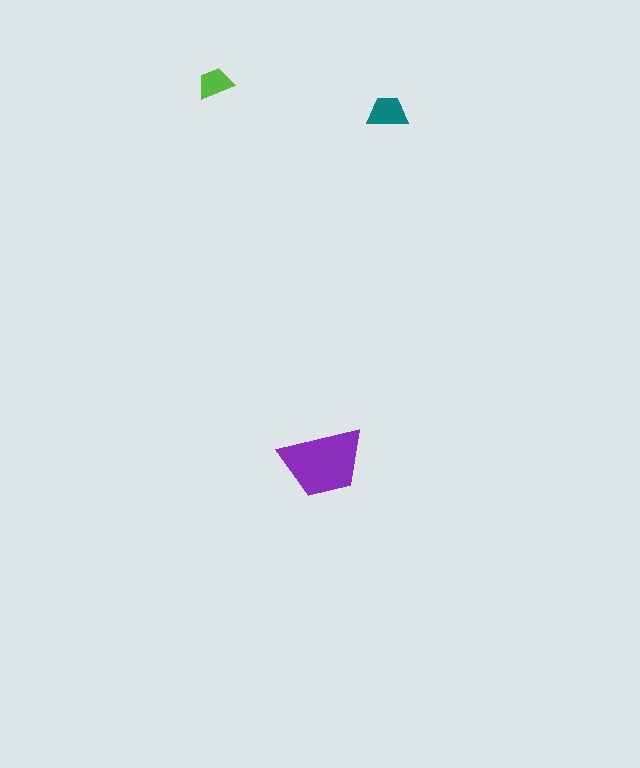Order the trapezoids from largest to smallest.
the purple one, the teal one, the lime one.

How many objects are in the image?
There are 3 objects in the image.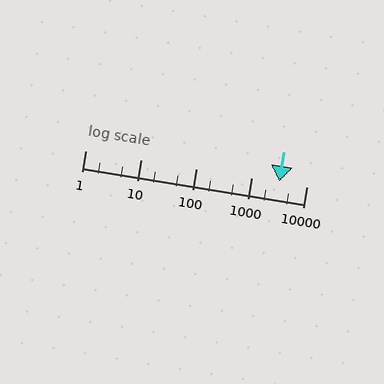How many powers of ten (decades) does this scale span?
The scale spans 4 decades, from 1 to 10000.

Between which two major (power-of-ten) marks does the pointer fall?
The pointer is between 1000 and 10000.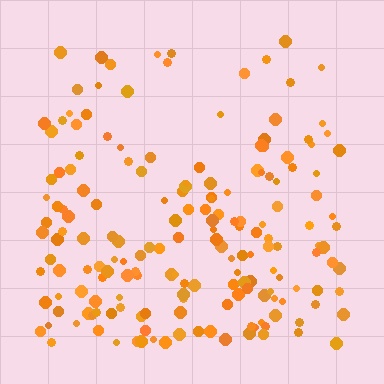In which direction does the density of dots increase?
From top to bottom, with the bottom side densest.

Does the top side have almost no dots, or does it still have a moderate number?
Still a moderate number, just noticeably fewer than the bottom.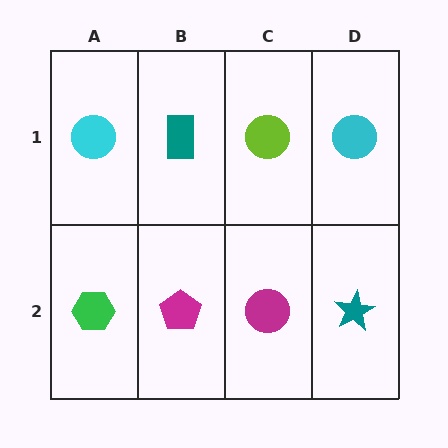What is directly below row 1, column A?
A green hexagon.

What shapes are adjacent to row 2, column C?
A lime circle (row 1, column C), a magenta pentagon (row 2, column B), a teal star (row 2, column D).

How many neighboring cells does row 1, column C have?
3.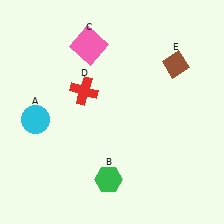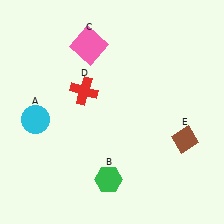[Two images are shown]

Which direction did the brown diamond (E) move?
The brown diamond (E) moved down.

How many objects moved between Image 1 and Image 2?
1 object moved between the two images.